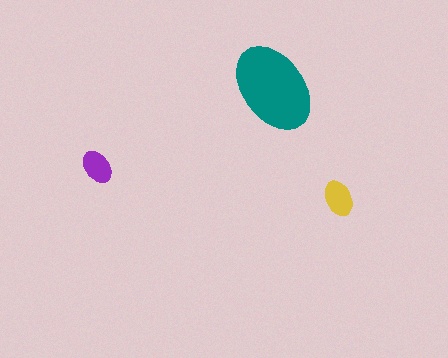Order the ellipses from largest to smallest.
the teal one, the yellow one, the purple one.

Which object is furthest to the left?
The purple ellipse is leftmost.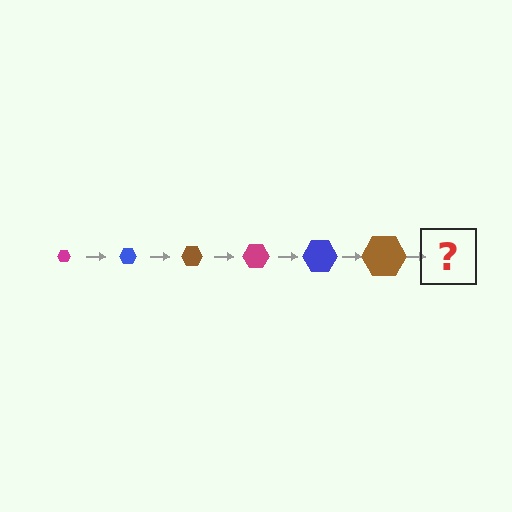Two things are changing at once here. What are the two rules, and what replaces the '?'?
The two rules are that the hexagon grows larger each step and the color cycles through magenta, blue, and brown. The '?' should be a magenta hexagon, larger than the previous one.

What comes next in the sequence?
The next element should be a magenta hexagon, larger than the previous one.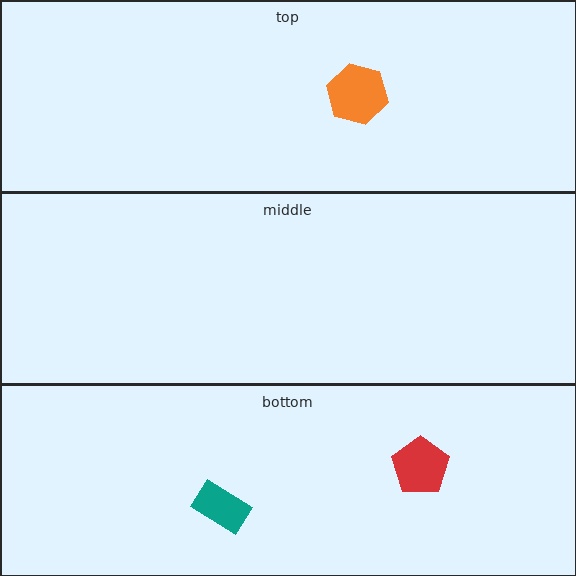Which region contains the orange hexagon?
The top region.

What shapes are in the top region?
The orange hexagon.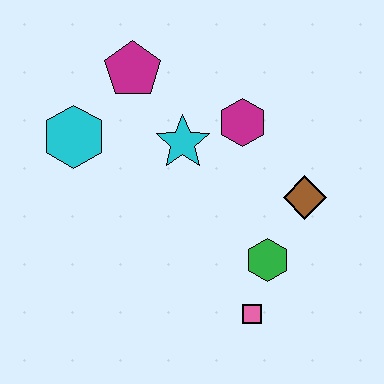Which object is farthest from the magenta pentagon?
The pink square is farthest from the magenta pentagon.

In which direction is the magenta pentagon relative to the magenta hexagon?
The magenta pentagon is to the left of the magenta hexagon.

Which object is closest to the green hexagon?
The pink square is closest to the green hexagon.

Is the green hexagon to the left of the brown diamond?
Yes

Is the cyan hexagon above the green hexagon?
Yes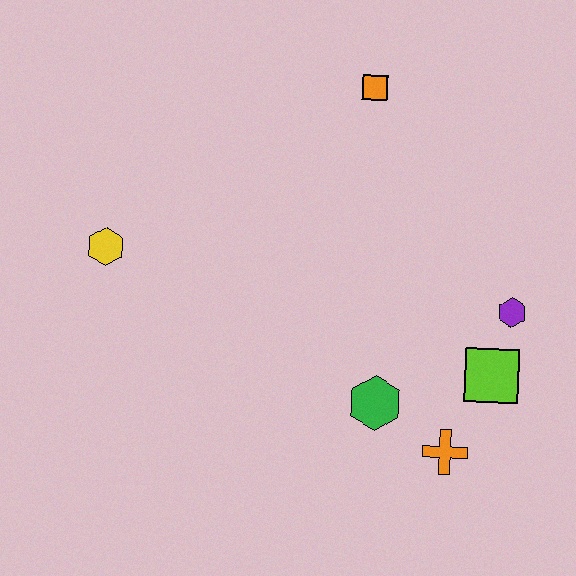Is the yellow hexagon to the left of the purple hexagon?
Yes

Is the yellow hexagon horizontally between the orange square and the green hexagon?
No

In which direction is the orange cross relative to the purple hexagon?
The orange cross is below the purple hexagon.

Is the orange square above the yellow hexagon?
Yes